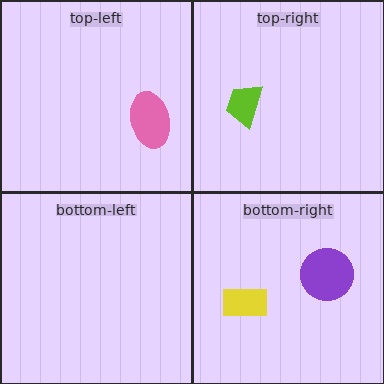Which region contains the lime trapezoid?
The top-right region.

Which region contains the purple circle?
The bottom-right region.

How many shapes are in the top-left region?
1.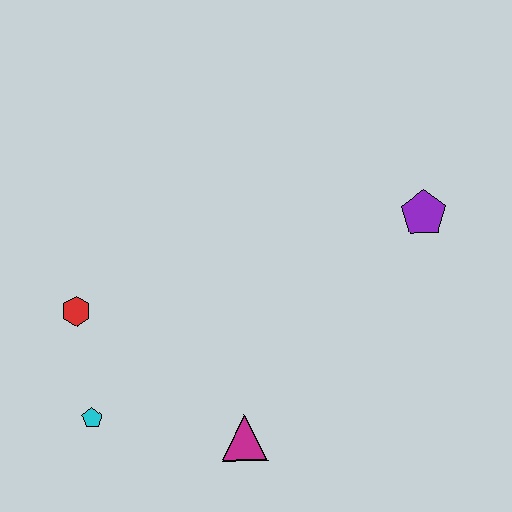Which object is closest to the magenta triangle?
The cyan pentagon is closest to the magenta triangle.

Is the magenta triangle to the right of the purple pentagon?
No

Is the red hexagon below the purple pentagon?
Yes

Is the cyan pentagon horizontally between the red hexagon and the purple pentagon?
Yes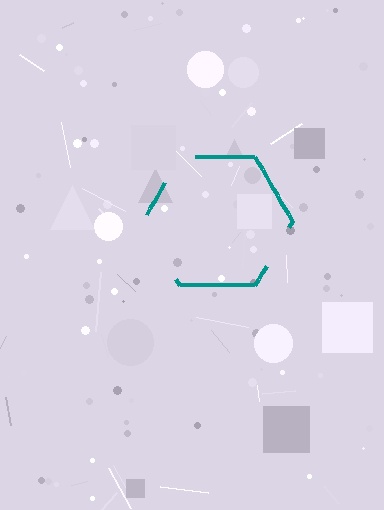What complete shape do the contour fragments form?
The contour fragments form a hexagon.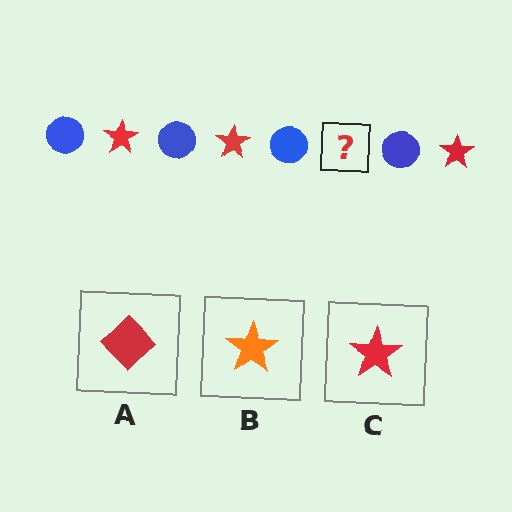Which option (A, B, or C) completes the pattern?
C.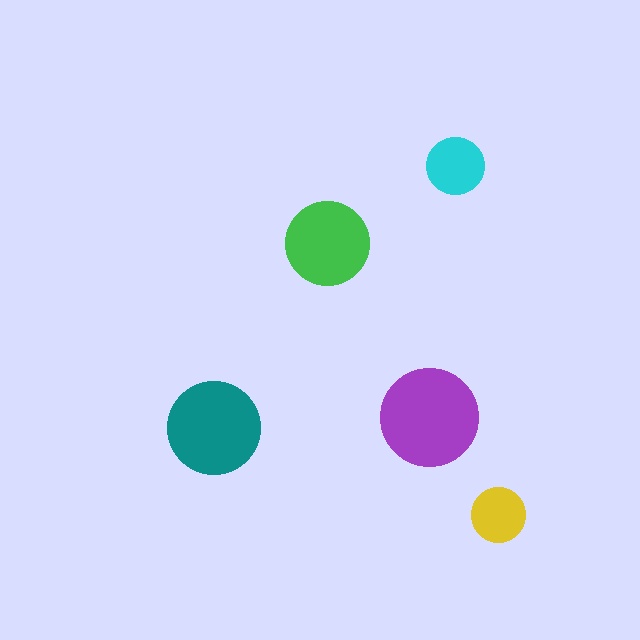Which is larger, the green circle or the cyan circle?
The green one.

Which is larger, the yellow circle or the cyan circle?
The cyan one.